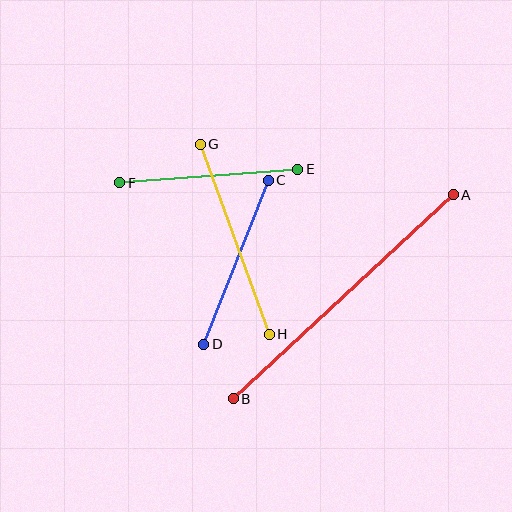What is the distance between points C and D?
The distance is approximately 176 pixels.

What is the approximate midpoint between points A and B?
The midpoint is at approximately (343, 297) pixels.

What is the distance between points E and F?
The distance is approximately 179 pixels.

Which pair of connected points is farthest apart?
Points A and B are farthest apart.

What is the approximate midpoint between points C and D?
The midpoint is at approximately (236, 262) pixels.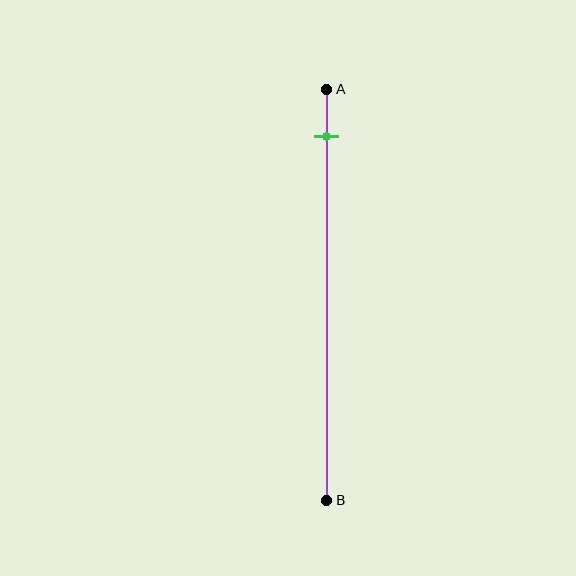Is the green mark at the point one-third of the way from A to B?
No, the mark is at about 10% from A, not at the 33% one-third point.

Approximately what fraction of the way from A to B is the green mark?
The green mark is approximately 10% of the way from A to B.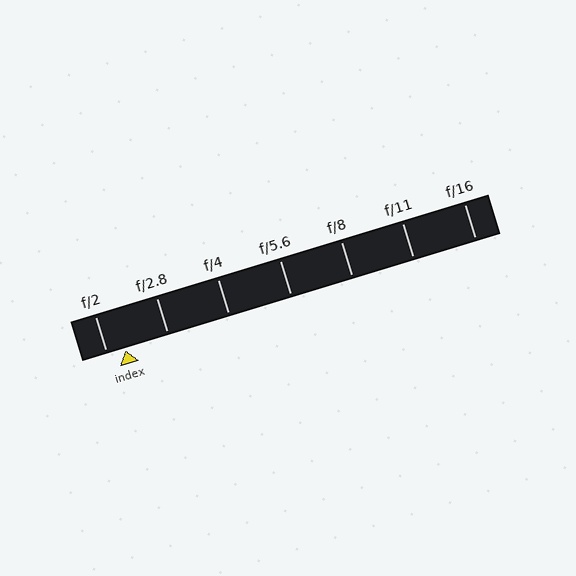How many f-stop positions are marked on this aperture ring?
There are 7 f-stop positions marked.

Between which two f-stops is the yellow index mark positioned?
The index mark is between f/2 and f/2.8.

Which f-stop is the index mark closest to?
The index mark is closest to f/2.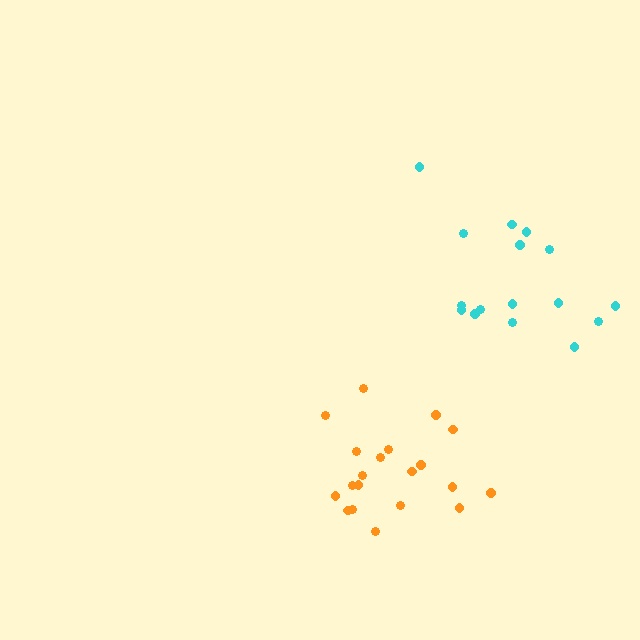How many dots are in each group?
Group 1: 20 dots, Group 2: 16 dots (36 total).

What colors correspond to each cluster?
The clusters are colored: orange, cyan.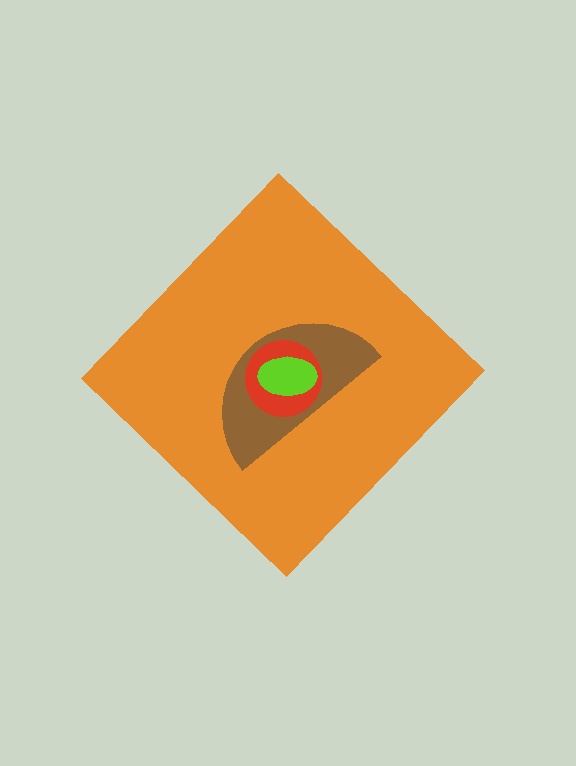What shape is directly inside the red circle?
The lime ellipse.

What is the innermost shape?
The lime ellipse.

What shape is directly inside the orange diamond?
The brown semicircle.